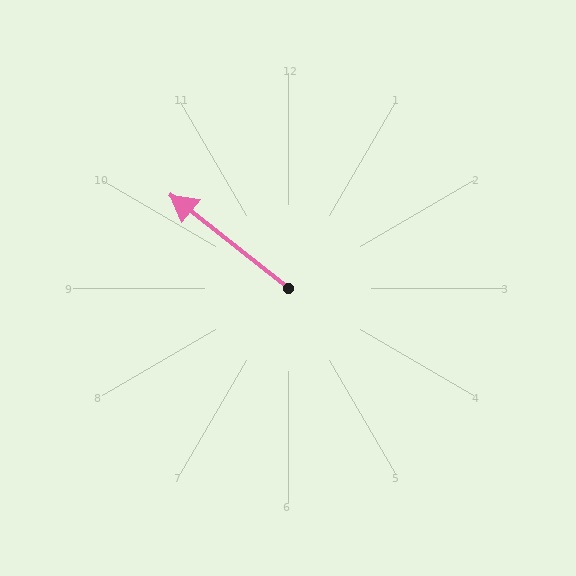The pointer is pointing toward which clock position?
Roughly 10 o'clock.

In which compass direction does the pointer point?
Northwest.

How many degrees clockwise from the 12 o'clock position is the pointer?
Approximately 308 degrees.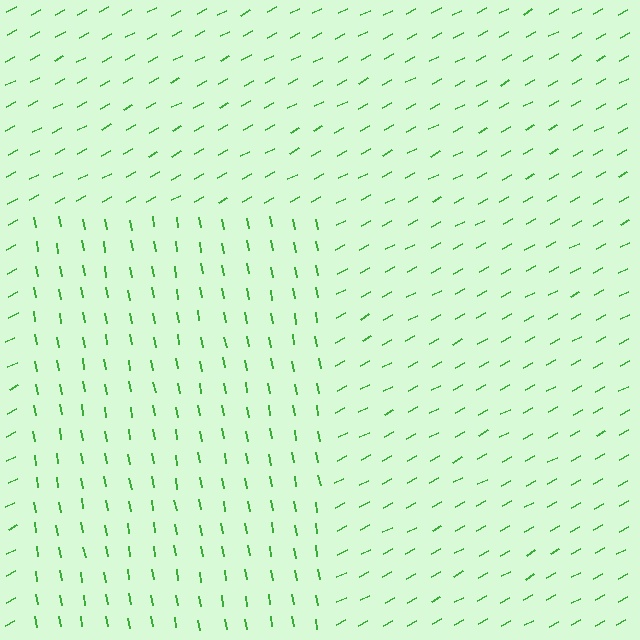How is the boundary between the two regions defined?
The boundary is defined purely by a change in line orientation (approximately 72 degrees difference). All lines are the same color and thickness.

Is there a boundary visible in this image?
Yes, there is a texture boundary formed by a change in line orientation.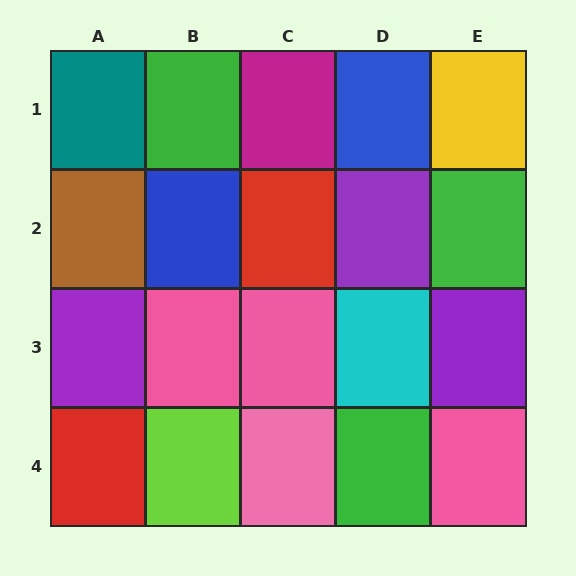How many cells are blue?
2 cells are blue.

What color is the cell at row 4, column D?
Green.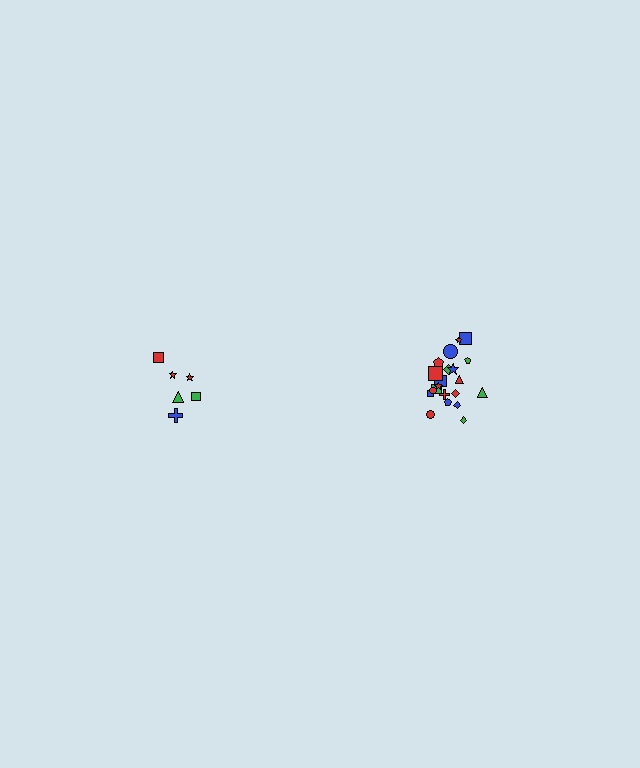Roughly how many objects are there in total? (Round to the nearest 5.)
Roughly 30 objects in total.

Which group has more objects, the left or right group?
The right group.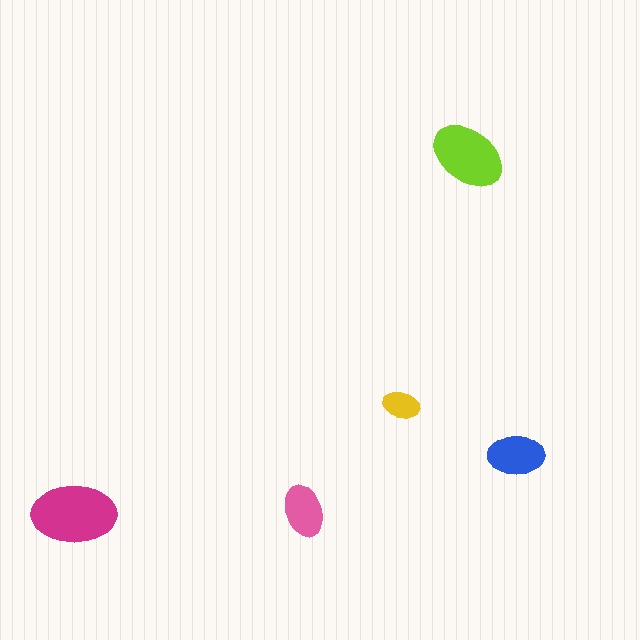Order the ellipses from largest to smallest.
the magenta one, the lime one, the blue one, the pink one, the yellow one.